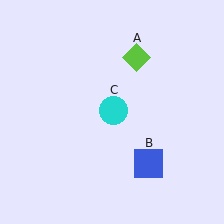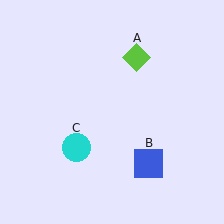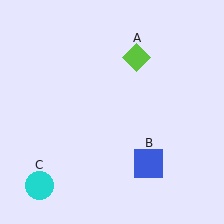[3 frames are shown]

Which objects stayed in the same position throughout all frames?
Lime diamond (object A) and blue square (object B) remained stationary.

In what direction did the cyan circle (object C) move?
The cyan circle (object C) moved down and to the left.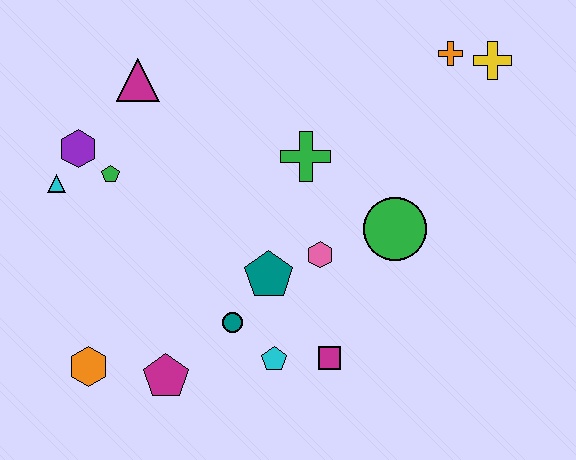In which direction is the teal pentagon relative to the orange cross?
The teal pentagon is below the orange cross.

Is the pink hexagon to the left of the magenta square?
Yes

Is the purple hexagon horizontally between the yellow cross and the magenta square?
No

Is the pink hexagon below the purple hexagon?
Yes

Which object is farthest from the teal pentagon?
The yellow cross is farthest from the teal pentagon.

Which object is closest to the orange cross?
The yellow cross is closest to the orange cross.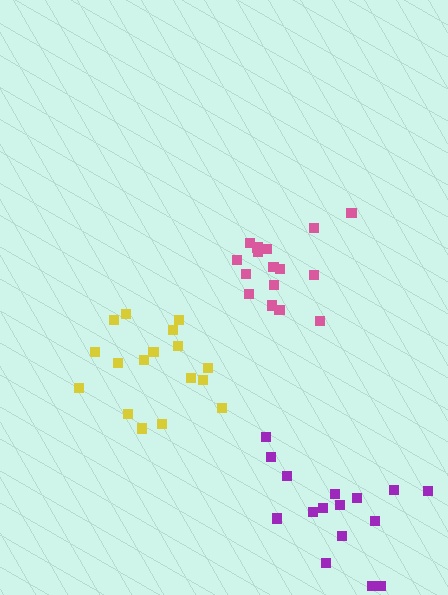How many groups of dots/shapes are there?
There are 3 groups.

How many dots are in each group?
Group 1: 16 dots, Group 2: 16 dots, Group 3: 17 dots (49 total).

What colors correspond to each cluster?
The clusters are colored: purple, pink, yellow.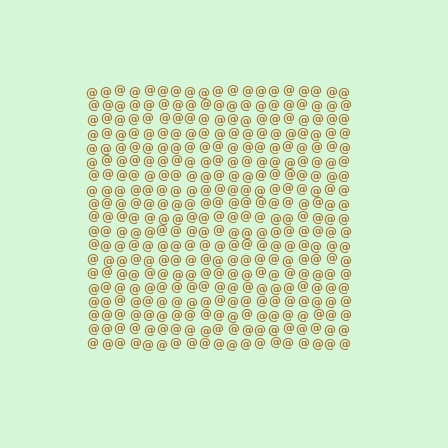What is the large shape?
The large shape is a square.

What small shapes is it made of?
It is made of small at signs.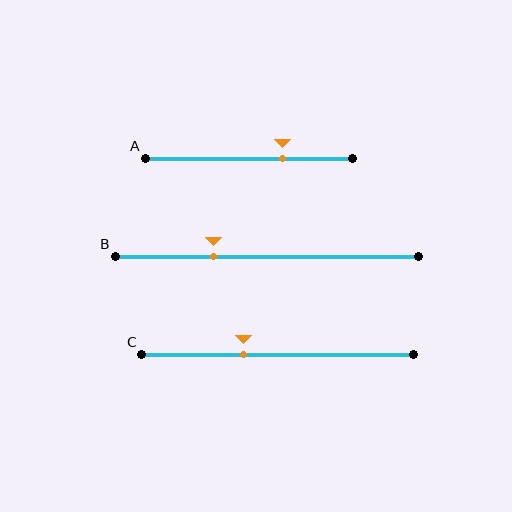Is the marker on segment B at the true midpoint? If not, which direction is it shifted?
No, the marker on segment B is shifted to the left by about 18% of the segment length.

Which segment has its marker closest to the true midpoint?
Segment C has its marker closest to the true midpoint.